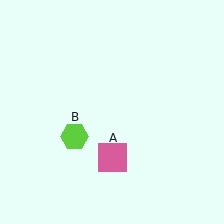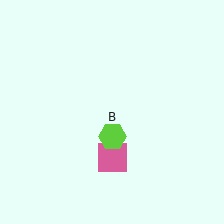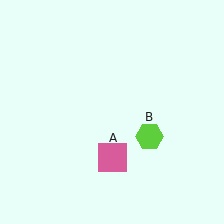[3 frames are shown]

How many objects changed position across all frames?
1 object changed position: lime hexagon (object B).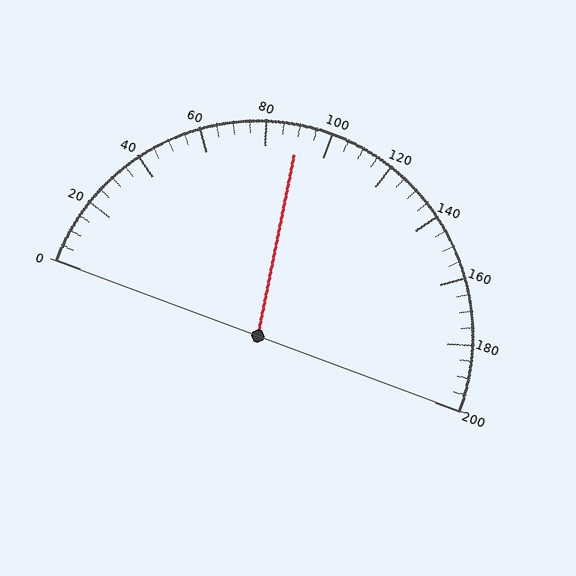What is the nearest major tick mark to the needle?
The nearest major tick mark is 80.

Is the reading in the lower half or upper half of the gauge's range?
The reading is in the lower half of the range (0 to 200).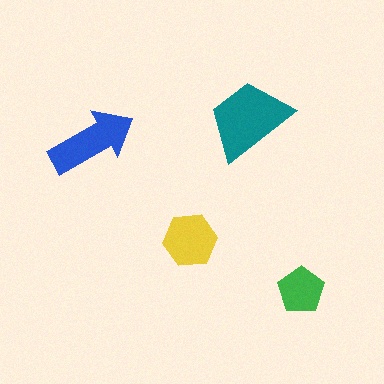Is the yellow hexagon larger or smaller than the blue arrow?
Smaller.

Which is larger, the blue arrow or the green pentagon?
The blue arrow.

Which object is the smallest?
The green pentagon.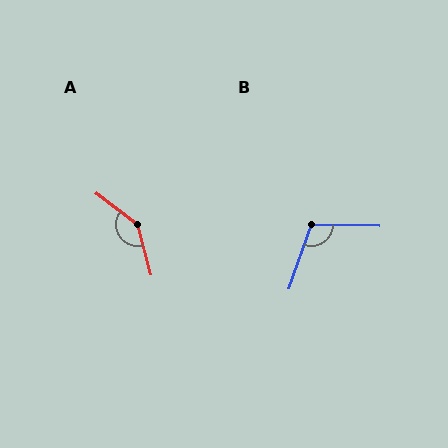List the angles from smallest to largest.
B (108°), A (141°).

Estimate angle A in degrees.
Approximately 141 degrees.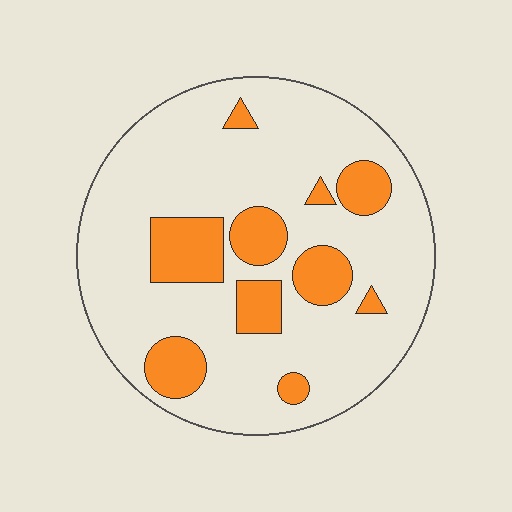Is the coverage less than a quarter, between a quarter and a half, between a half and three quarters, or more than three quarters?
Less than a quarter.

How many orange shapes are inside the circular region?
10.